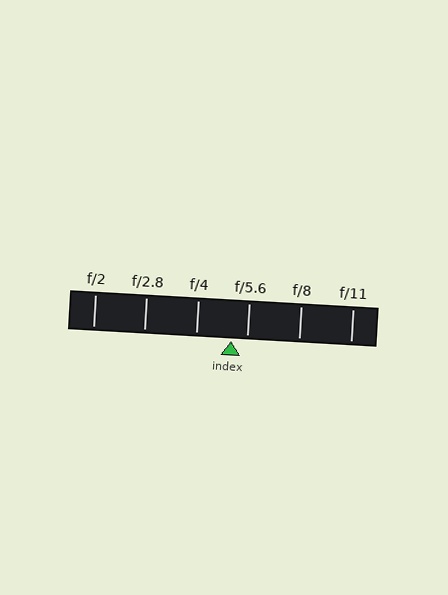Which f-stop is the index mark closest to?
The index mark is closest to f/5.6.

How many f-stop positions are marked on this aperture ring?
There are 6 f-stop positions marked.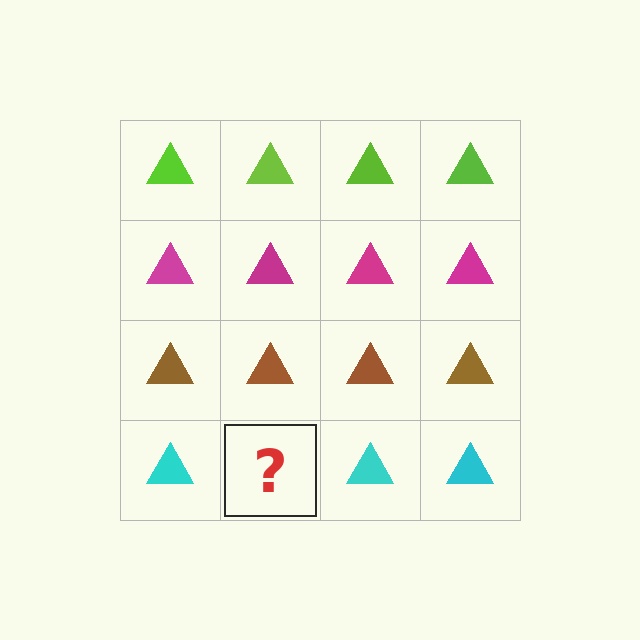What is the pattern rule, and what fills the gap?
The rule is that each row has a consistent color. The gap should be filled with a cyan triangle.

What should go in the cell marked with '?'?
The missing cell should contain a cyan triangle.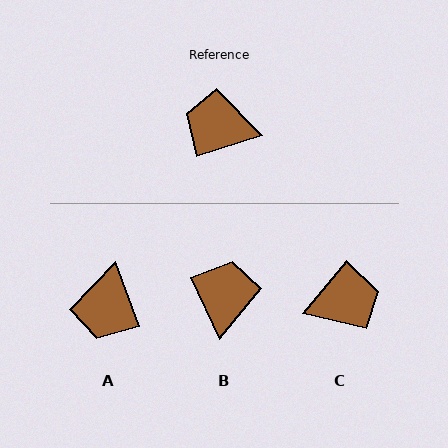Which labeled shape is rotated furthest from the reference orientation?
C, about 148 degrees away.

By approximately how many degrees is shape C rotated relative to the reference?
Approximately 148 degrees clockwise.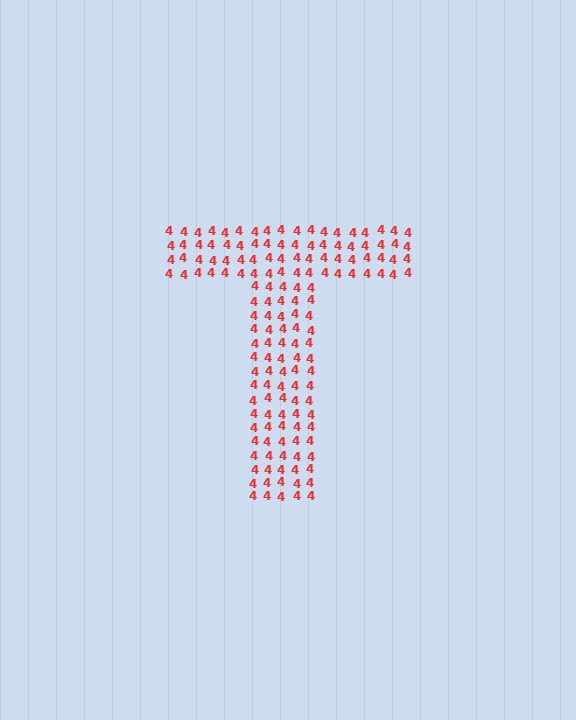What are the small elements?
The small elements are digit 4's.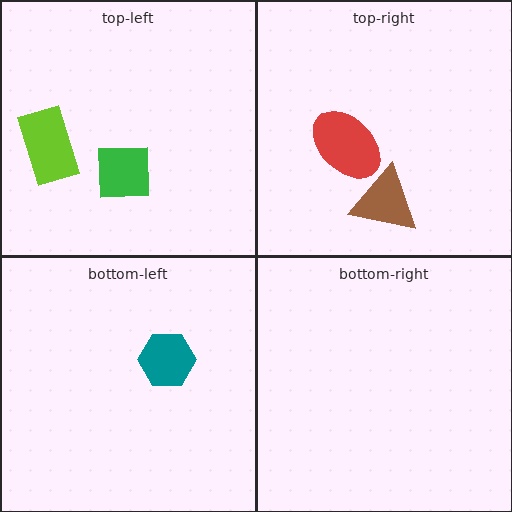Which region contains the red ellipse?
The top-right region.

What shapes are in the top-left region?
The green square, the lime rectangle.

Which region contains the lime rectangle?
The top-left region.